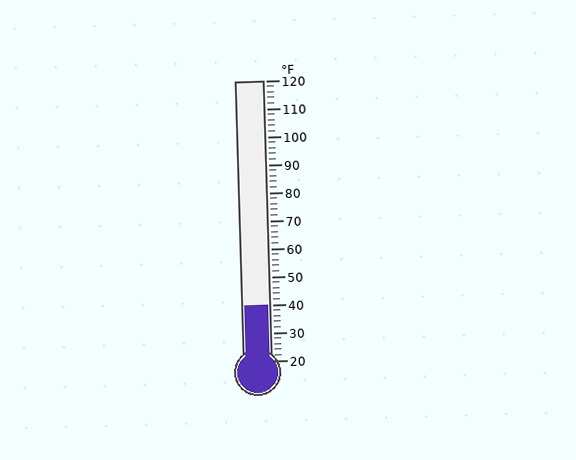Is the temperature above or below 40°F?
The temperature is at 40°F.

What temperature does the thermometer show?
The thermometer shows approximately 40°F.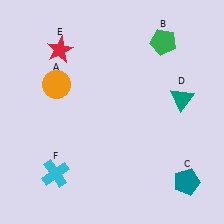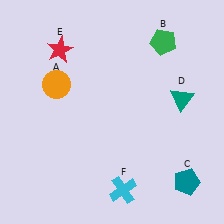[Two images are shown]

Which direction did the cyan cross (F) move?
The cyan cross (F) moved right.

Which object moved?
The cyan cross (F) moved right.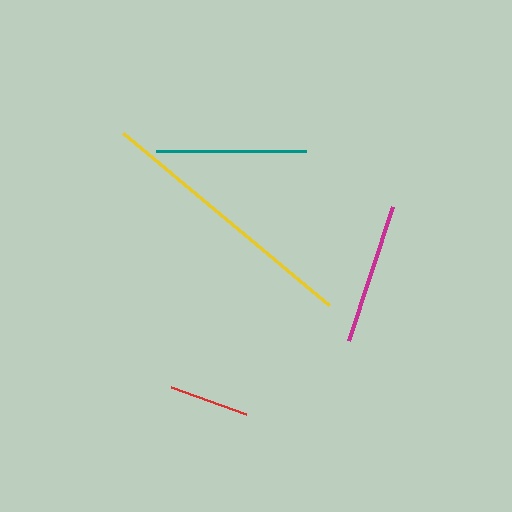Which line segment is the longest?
The yellow line is the longest at approximately 268 pixels.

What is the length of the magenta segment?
The magenta segment is approximately 140 pixels long.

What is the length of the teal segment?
The teal segment is approximately 151 pixels long.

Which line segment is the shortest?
The red line is the shortest at approximately 80 pixels.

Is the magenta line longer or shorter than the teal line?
The teal line is longer than the magenta line.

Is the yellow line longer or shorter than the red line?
The yellow line is longer than the red line.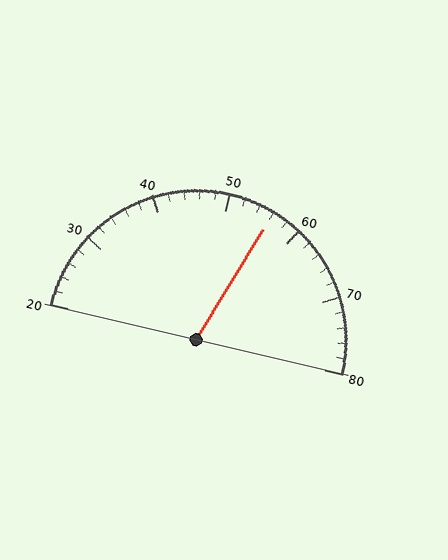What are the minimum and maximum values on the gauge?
The gauge ranges from 20 to 80.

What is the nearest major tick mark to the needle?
The nearest major tick mark is 60.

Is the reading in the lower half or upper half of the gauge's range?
The reading is in the upper half of the range (20 to 80).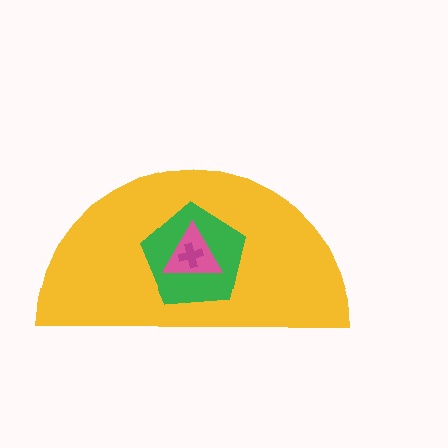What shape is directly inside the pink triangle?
The magenta cross.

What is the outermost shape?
The yellow semicircle.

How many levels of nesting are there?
4.